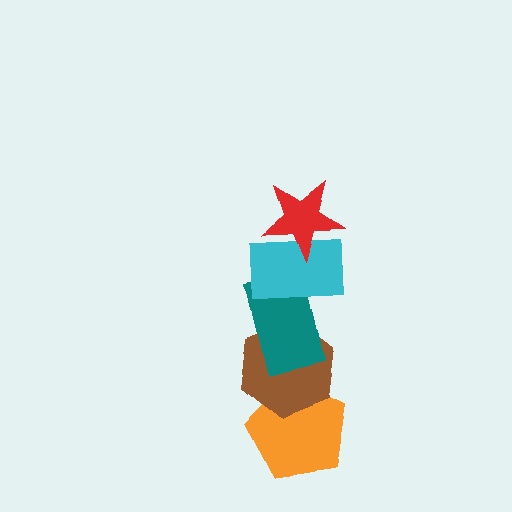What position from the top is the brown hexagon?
The brown hexagon is 4th from the top.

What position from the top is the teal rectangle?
The teal rectangle is 3rd from the top.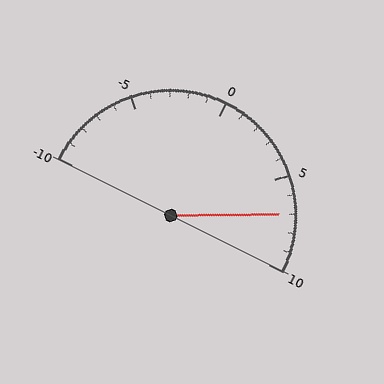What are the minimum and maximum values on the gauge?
The gauge ranges from -10 to 10.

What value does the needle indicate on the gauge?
The needle indicates approximately 7.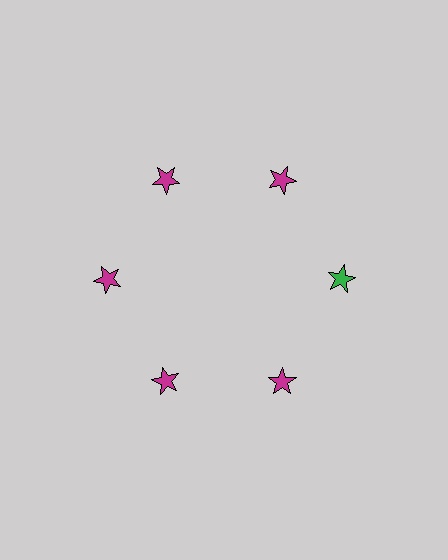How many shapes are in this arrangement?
There are 6 shapes arranged in a ring pattern.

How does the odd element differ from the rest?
It has a different color: green instead of magenta.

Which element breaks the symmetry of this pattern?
The green star at roughly the 3 o'clock position breaks the symmetry. All other shapes are magenta stars.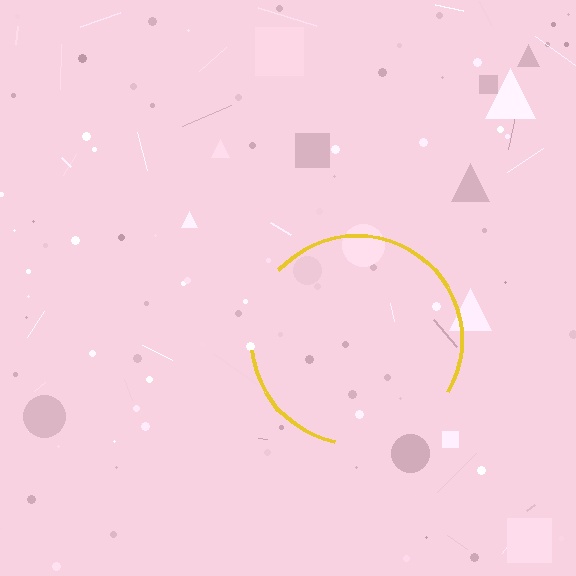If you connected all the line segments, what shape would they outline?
They would outline a circle.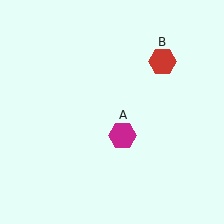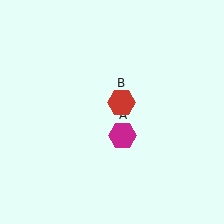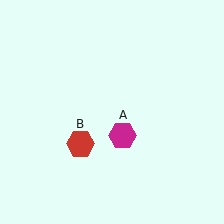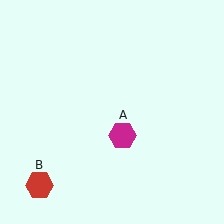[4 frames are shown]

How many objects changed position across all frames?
1 object changed position: red hexagon (object B).